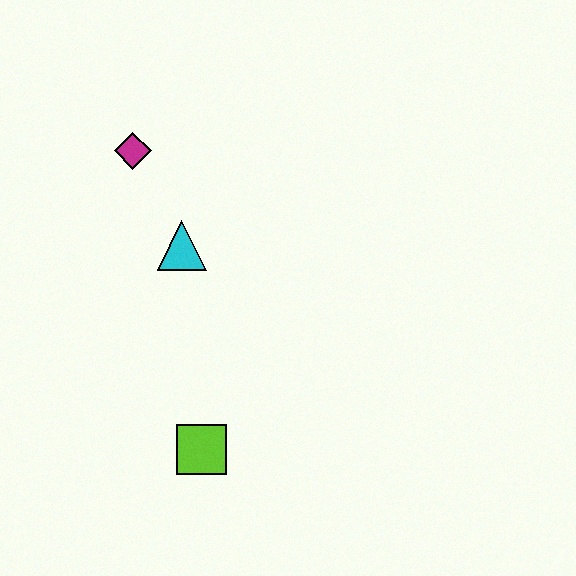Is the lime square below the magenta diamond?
Yes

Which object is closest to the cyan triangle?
The magenta diamond is closest to the cyan triangle.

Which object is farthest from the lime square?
The magenta diamond is farthest from the lime square.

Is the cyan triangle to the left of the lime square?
Yes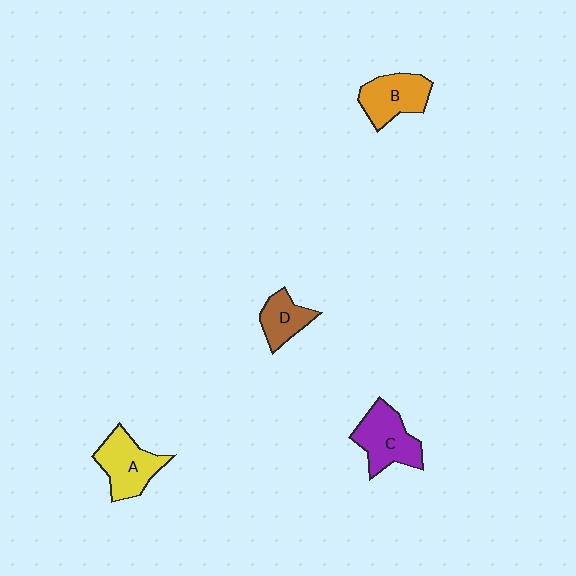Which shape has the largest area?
Shape C (purple).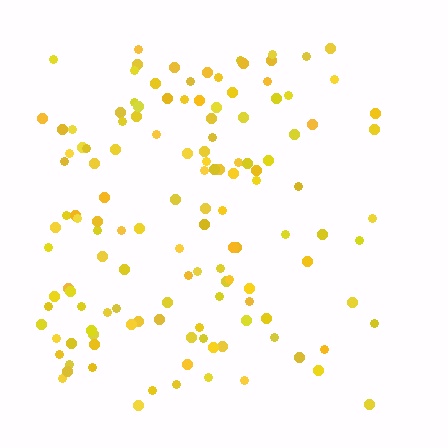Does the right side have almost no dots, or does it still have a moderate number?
Still a moderate number, just noticeably fewer than the left.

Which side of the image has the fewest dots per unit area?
The right.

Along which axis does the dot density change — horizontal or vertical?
Horizontal.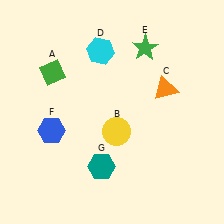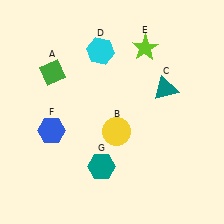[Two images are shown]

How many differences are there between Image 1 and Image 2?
There are 2 differences between the two images.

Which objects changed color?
C changed from orange to teal. E changed from green to lime.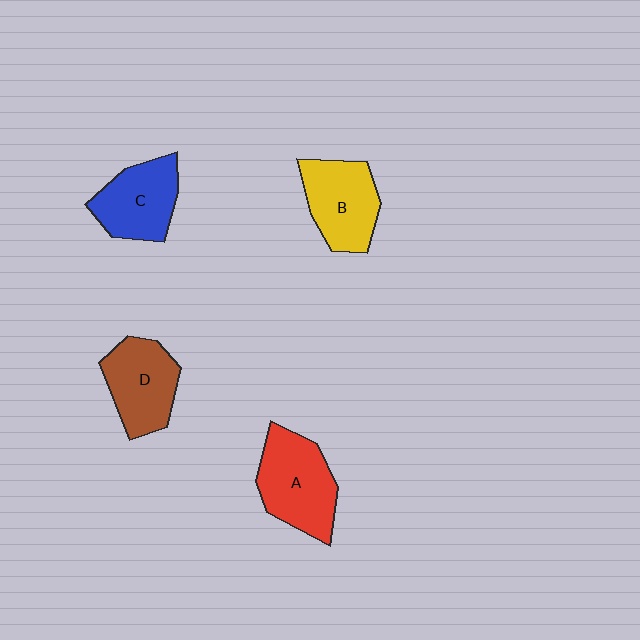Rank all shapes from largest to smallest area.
From largest to smallest: A (red), B (yellow), D (brown), C (blue).